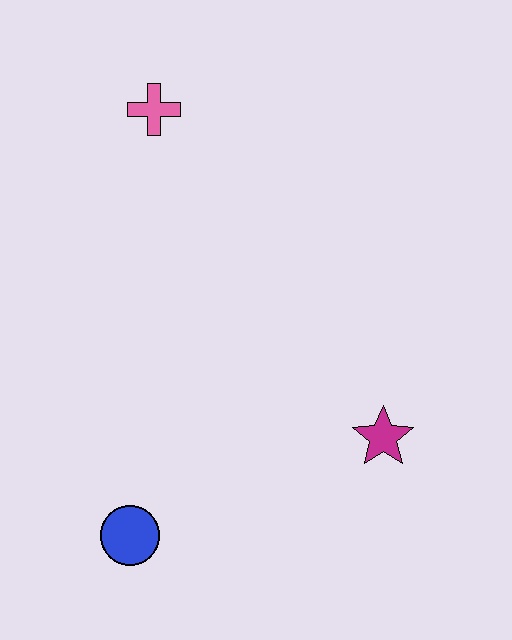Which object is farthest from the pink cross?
The blue circle is farthest from the pink cross.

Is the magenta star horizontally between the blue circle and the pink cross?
No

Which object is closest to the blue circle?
The magenta star is closest to the blue circle.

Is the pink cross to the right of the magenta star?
No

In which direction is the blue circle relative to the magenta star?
The blue circle is to the left of the magenta star.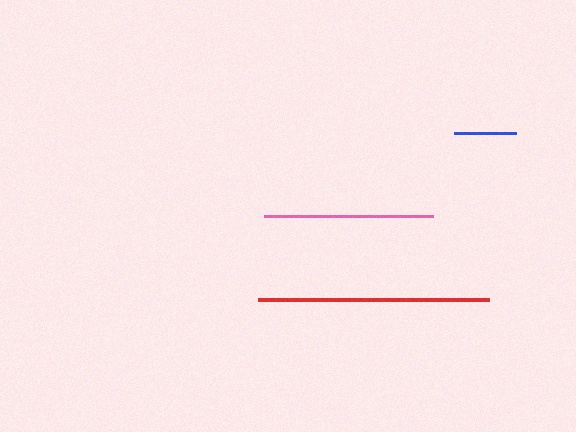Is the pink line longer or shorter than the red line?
The red line is longer than the pink line.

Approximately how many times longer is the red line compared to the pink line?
The red line is approximately 1.4 times the length of the pink line.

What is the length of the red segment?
The red segment is approximately 231 pixels long.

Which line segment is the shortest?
The blue line is the shortest at approximately 62 pixels.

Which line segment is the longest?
The red line is the longest at approximately 231 pixels.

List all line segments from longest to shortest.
From longest to shortest: red, pink, blue.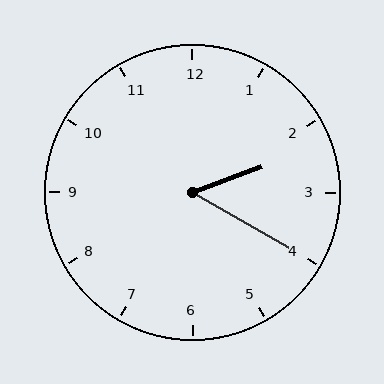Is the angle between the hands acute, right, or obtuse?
It is acute.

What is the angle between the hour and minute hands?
Approximately 50 degrees.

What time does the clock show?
2:20.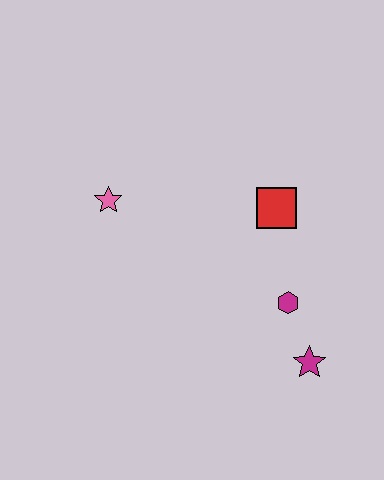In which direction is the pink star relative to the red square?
The pink star is to the left of the red square.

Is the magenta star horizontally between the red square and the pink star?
No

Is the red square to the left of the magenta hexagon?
Yes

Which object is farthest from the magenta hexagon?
The pink star is farthest from the magenta hexagon.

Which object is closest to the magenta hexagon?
The magenta star is closest to the magenta hexagon.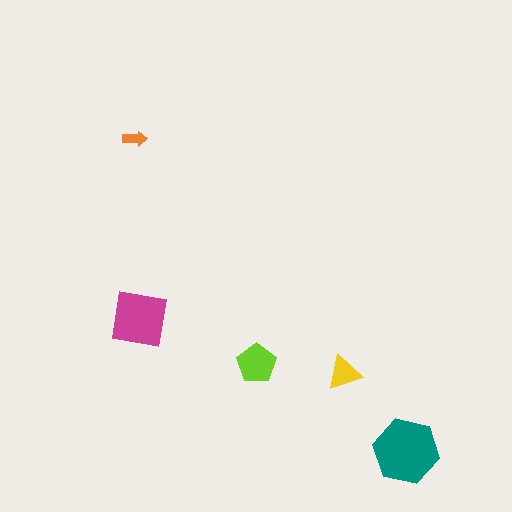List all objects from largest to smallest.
The teal hexagon, the magenta square, the lime pentagon, the yellow triangle, the orange arrow.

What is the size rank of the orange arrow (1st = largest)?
5th.